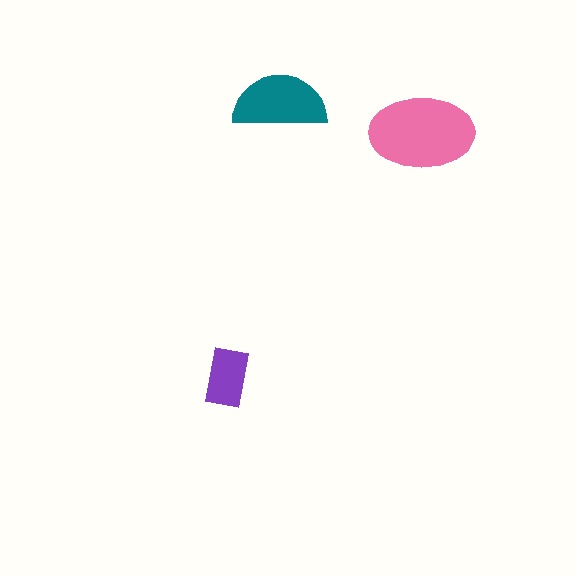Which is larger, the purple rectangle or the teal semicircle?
The teal semicircle.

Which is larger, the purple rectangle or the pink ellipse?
The pink ellipse.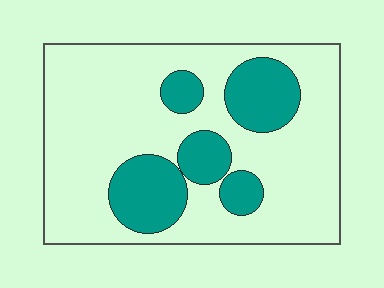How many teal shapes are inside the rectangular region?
5.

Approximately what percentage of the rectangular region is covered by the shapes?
Approximately 25%.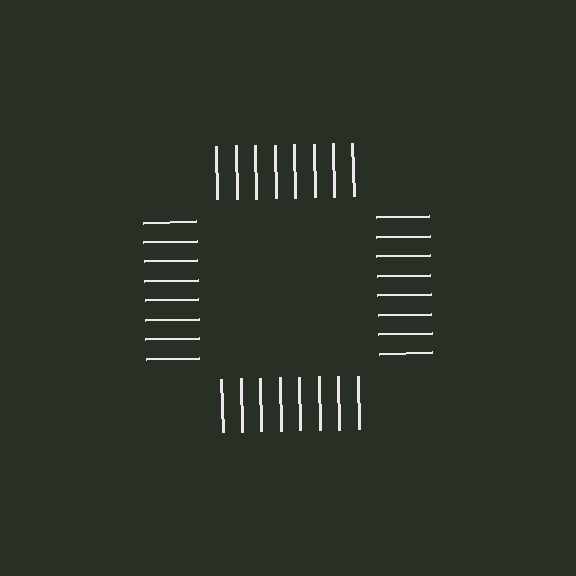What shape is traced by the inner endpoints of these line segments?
An illusory square — the line segments terminate on its edges but no continuous stroke is drawn.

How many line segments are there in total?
32 — 8 along each of the 4 edges.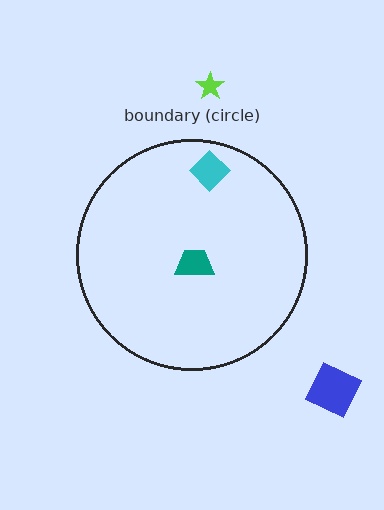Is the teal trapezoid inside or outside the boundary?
Inside.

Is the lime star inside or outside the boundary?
Outside.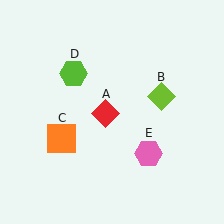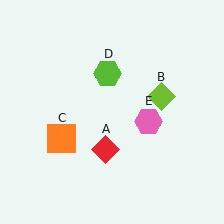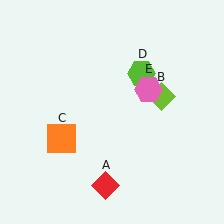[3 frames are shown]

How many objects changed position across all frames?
3 objects changed position: red diamond (object A), lime hexagon (object D), pink hexagon (object E).